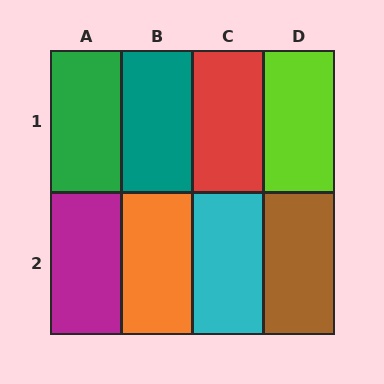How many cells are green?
1 cell is green.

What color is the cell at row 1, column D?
Lime.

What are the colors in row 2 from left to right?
Magenta, orange, cyan, brown.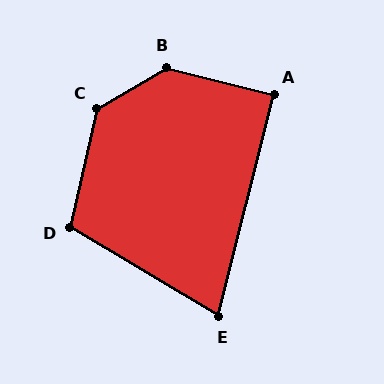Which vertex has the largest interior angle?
B, at approximately 135 degrees.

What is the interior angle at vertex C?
Approximately 133 degrees (obtuse).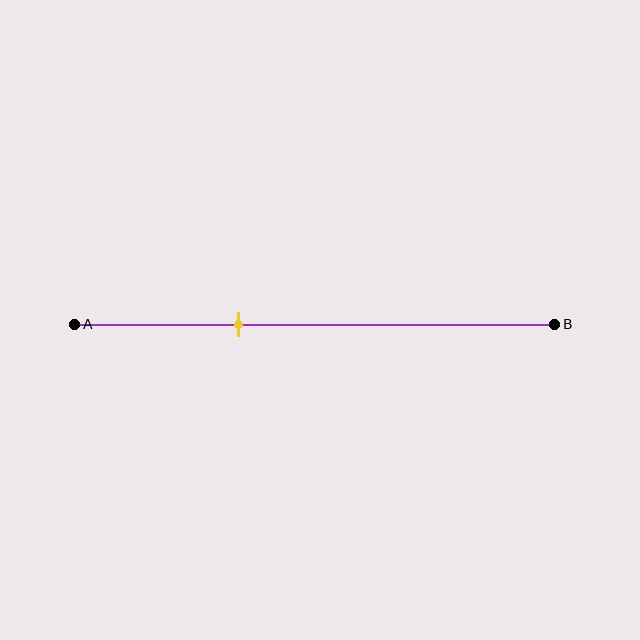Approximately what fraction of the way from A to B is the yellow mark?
The yellow mark is approximately 35% of the way from A to B.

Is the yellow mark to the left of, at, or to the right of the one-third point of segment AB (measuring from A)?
The yellow mark is approximately at the one-third point of segment AB.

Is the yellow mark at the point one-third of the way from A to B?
Yes, the mark is approximately at the one-third point.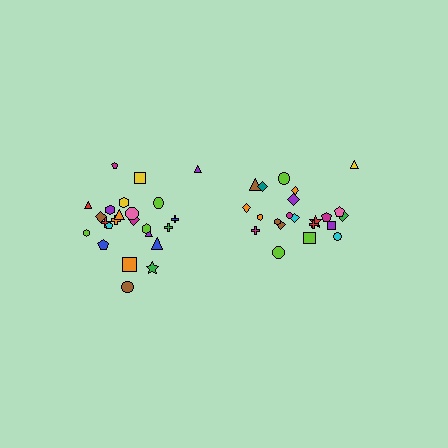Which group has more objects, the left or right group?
The left group.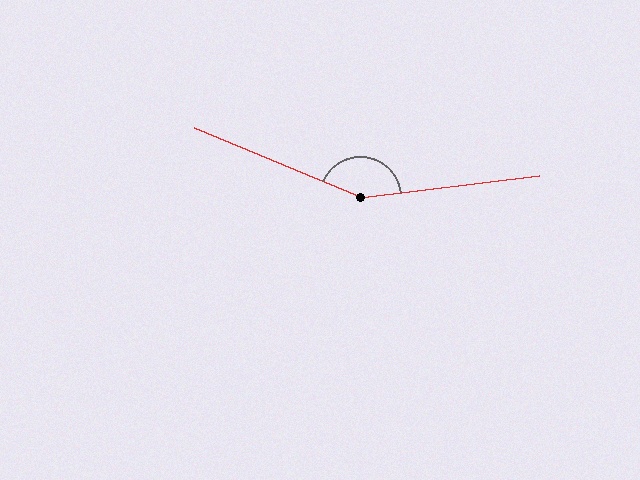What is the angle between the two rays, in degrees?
Approximately 151 degrees.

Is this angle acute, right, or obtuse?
It is obtuse.